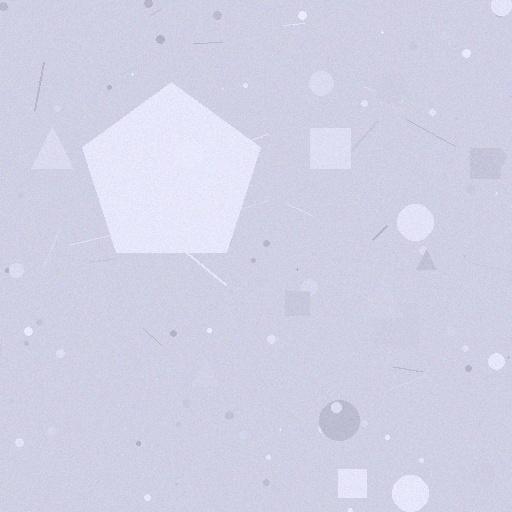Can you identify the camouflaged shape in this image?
The camouflaged shape is a pentagon.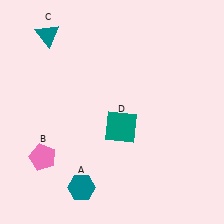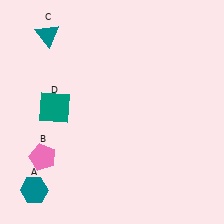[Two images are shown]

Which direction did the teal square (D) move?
The teal square (D) moved left.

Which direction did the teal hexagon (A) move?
The teal hexagon (A) moved left.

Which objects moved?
The objects that moved are: the teal hexagon (A), the teal square (D).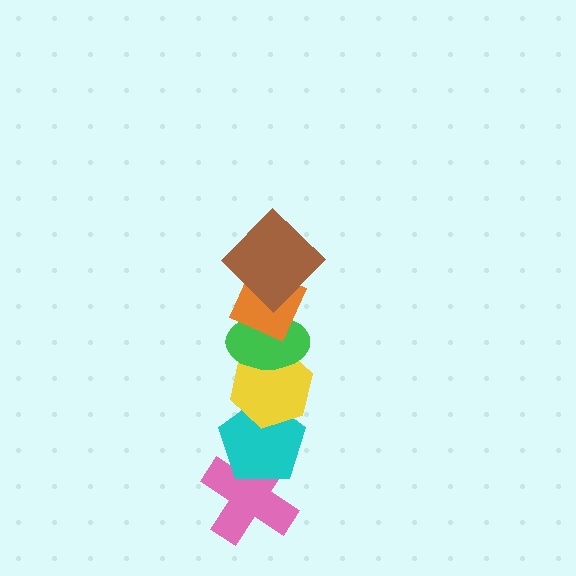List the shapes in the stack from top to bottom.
From top to bottom: the brown diamond, the orange diamond, the green ellipse, the yellow hexagon, the cyan pentagon, the pink cross.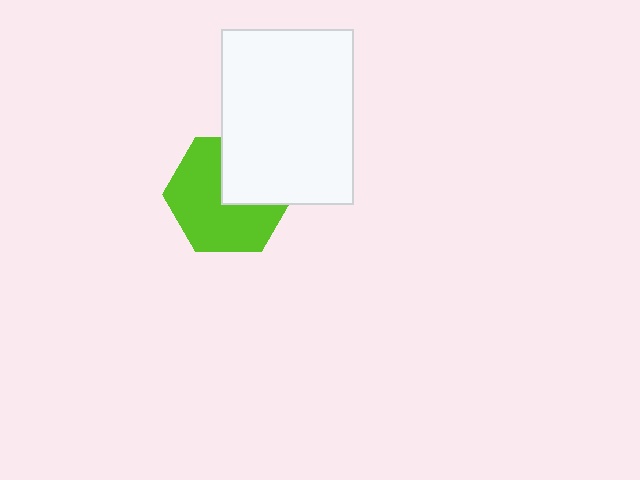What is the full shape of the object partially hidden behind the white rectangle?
The partially hidden object is a lime hexagon.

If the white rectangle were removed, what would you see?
You would see the complete lime hexagon.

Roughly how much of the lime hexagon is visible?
About half of it is visible (roughly 65%).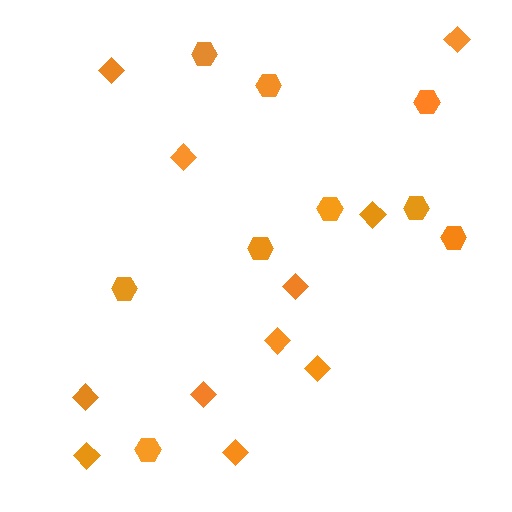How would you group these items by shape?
There are 2 groups: one group of hexagons (9) and one group of diamonds (11).